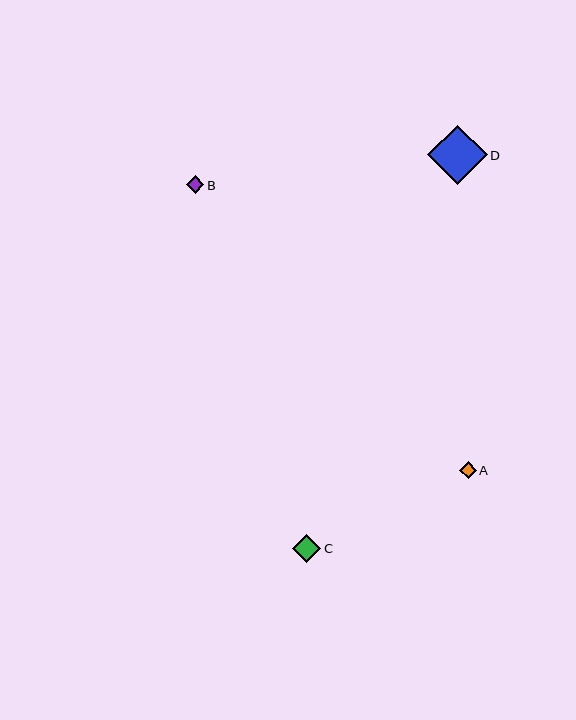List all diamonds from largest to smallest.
From largest to smallest: D, C, B, A.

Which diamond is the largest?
Diamond D is the largest with a size of approximately 60 pixels.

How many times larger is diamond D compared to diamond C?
Diamond D is approximately 2.1 times the size of diamond C.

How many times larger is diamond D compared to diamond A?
Diamond D is approximately 3.5 times the size of diamond A.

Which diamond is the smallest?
Diamond A is the smallest with a size of approximately 17 pixels.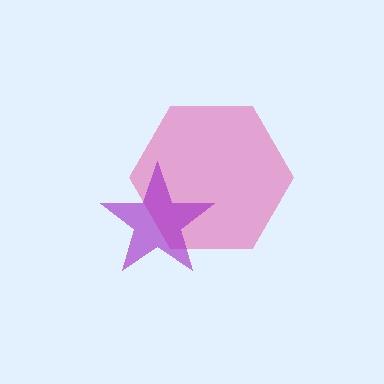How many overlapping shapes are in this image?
There are 2 overlapping shapes in the image.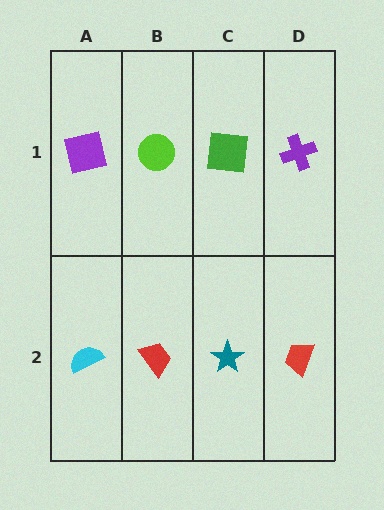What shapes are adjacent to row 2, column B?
A lime circle (row 1, column B), a cyan semicircle (row 2, column A), a teal star (row 2, column C).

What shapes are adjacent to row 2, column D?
A purple cross (row 1, column D), a teal star (row 2, column C).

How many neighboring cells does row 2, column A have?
2.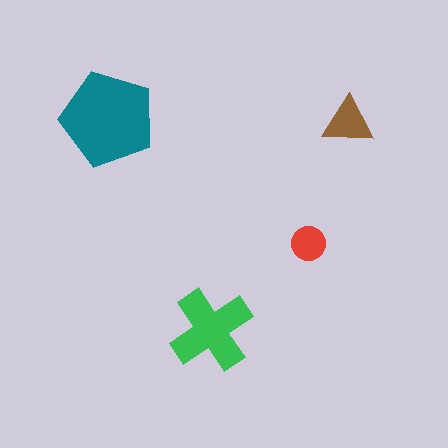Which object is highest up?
The teal pentagon is topmost.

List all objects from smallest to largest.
The red circle, the brown triangle, the green cross, the teal pentagon.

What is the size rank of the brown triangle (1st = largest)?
3rd.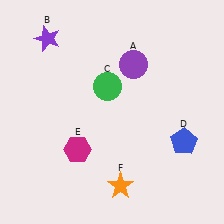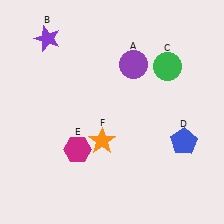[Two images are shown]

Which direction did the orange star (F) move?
The orange star (F) moved up.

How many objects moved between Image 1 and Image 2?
2 objects moved between the two images.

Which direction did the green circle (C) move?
The green circle (C) moved right.